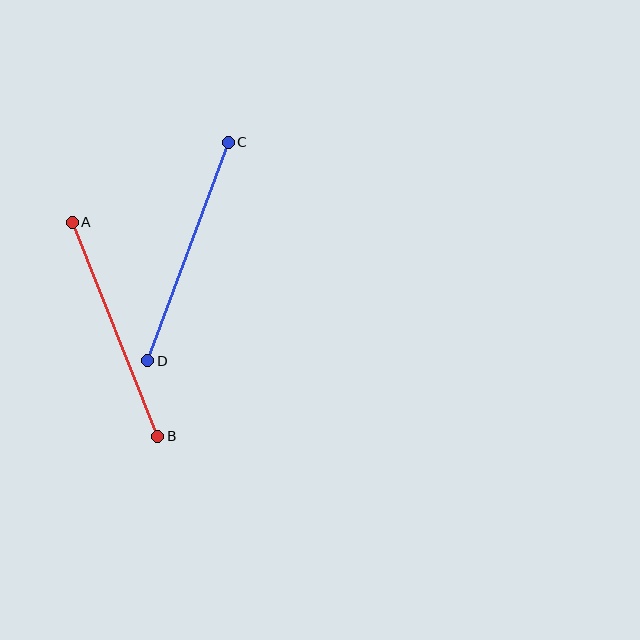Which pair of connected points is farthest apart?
Points C and D are farthest apart.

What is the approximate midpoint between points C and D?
The midpoint is at approximately (188, 252) pixels.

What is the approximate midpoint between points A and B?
The midpoint is at approximately (115, 329) pixels.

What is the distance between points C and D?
The distance is approximately 233 pixels.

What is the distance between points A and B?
The distance is approximately 230 pixels.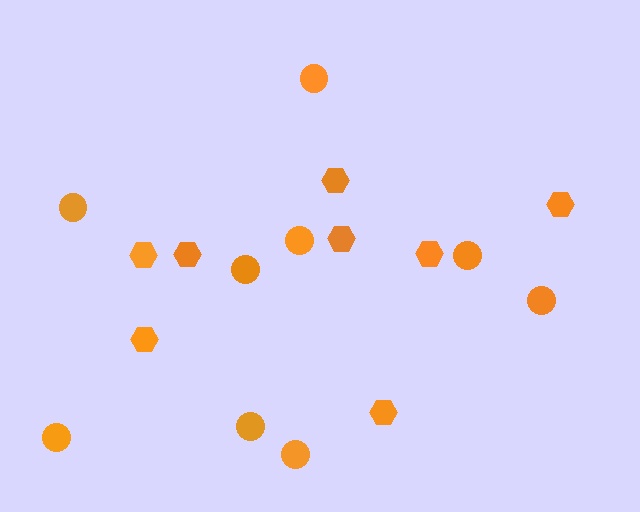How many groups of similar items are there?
There are 2 groups: one group of hexagons (8) and one group of circles (9).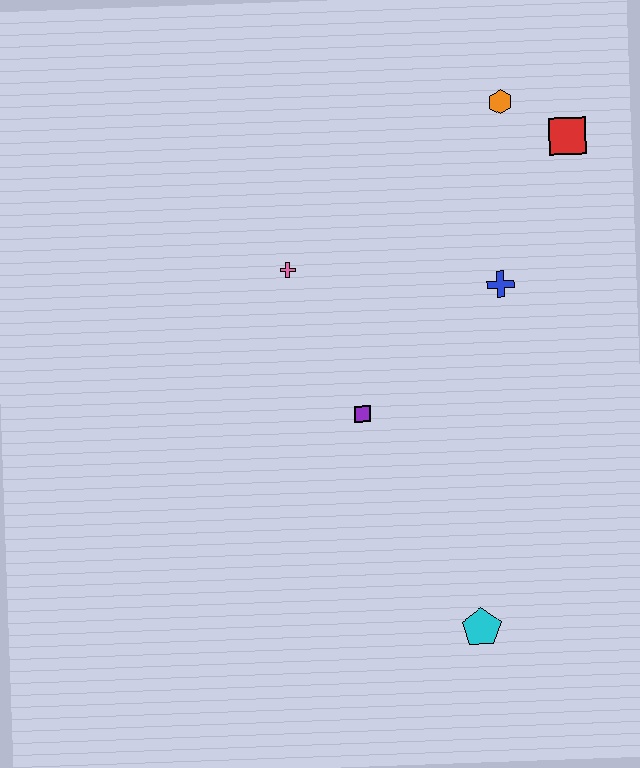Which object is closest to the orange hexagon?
The red square is closest to the orange hexagon.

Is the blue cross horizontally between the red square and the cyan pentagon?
Yes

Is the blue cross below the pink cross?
Yes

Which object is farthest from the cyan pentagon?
The orange hexagon is farthest from the cyan pentagon.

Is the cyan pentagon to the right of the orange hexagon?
No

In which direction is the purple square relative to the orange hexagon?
The purple square is below the orange hexagon.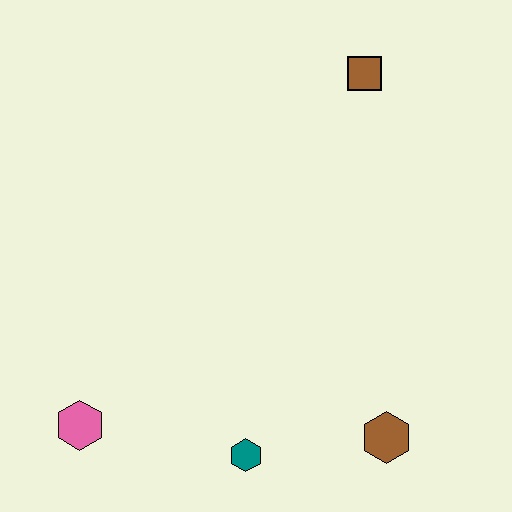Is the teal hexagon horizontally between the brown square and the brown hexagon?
No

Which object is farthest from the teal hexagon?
The brown square is farthest from the teal hexagon.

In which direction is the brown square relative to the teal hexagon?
The brown square is above the teal hexagon.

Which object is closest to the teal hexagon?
The brown hexagon is closest to the teal hexagon.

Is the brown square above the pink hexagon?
Yes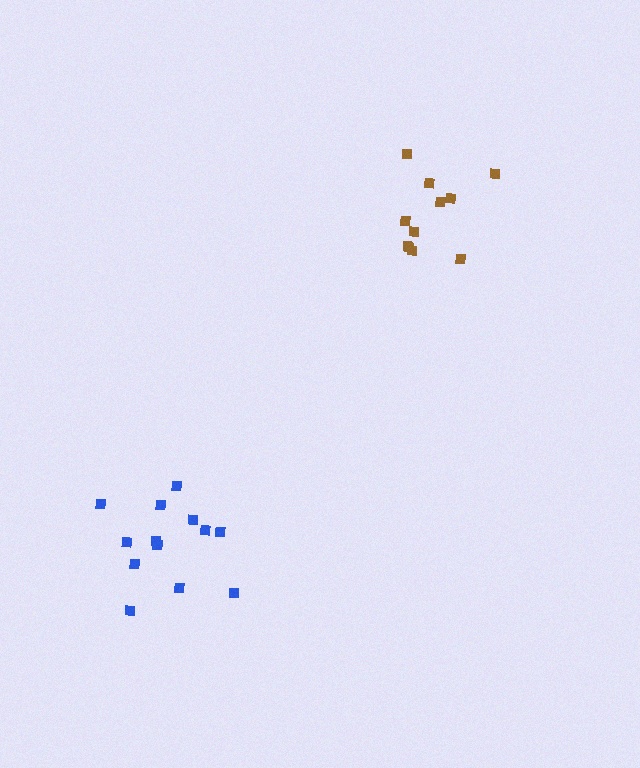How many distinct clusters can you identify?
There are 2 distinct clusters.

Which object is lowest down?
The blue cluster is bottommost.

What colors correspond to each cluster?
The clusters are colored: brown, blue.